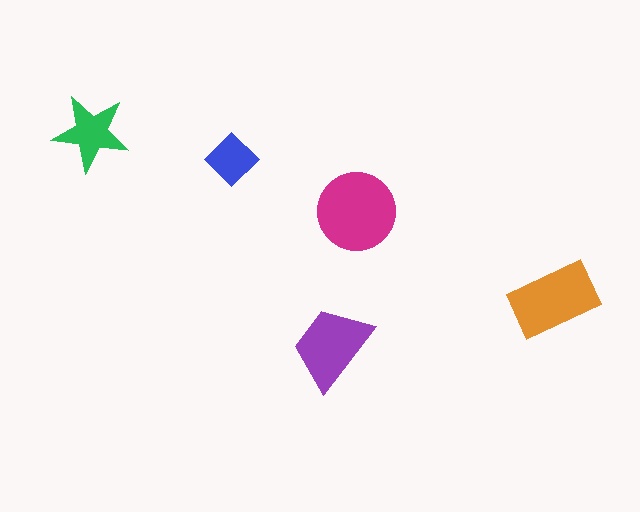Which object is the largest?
The magenta circle.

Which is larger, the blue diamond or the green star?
The green star.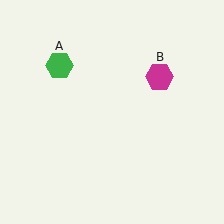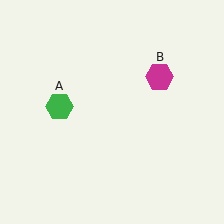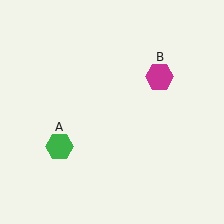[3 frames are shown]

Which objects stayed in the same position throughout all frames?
Magenta hexagon (object B) remained stationary.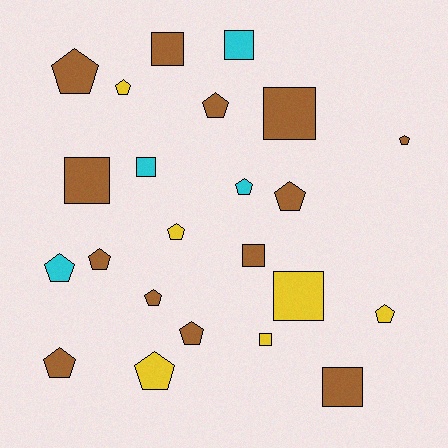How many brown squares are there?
There are 5 brown squares.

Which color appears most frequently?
Brown, with 13 objects.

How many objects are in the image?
There are 23 objects.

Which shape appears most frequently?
Pentagon, with 14 objects.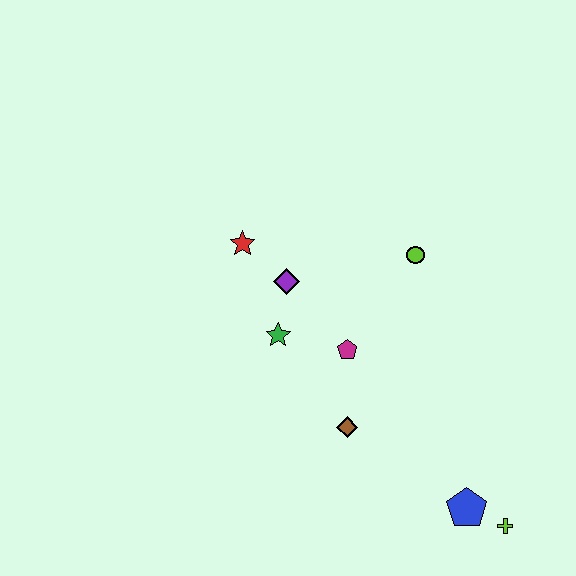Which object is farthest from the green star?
The lime cross is farthest from the green star.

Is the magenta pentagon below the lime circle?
Yes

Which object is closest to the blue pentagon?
The lime cross is closest to the blue pentagon.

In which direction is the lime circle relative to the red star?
The lime circle is to the right of the red star.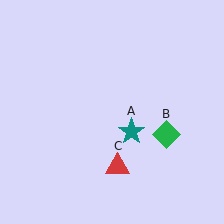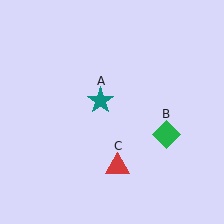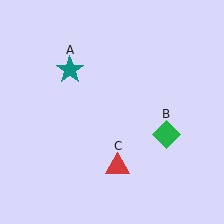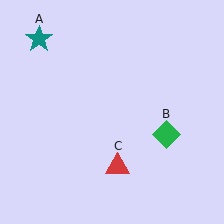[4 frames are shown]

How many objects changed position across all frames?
1 object changed position: teal star (object A).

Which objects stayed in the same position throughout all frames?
Green diamond (object B) and red triangle (object C) remained stationary.